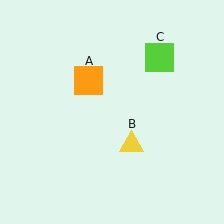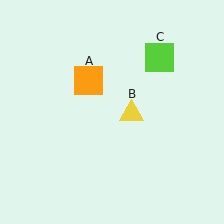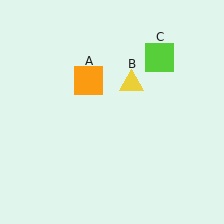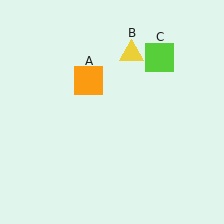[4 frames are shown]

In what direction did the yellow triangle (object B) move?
The yellow triangle (object B) moved up.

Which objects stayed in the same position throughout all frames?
Orange square (object A) and lime square (object C) remained stationary.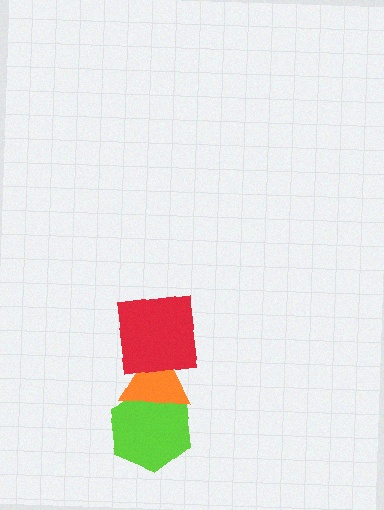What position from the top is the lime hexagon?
The lime hexagon is 3rd from the top.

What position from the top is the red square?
The red square is 1st from the top.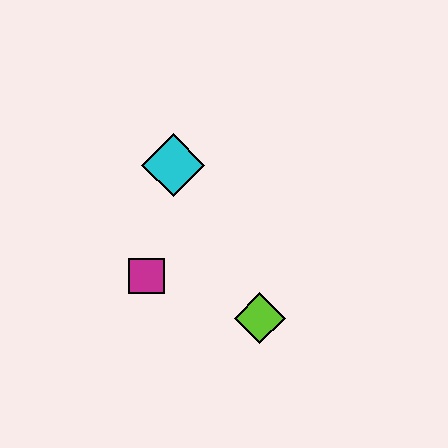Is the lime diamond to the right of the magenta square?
Yes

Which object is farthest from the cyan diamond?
The lime diamond is farthest from the cyan diamond.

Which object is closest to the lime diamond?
The magenta square is closest to the lime diamond.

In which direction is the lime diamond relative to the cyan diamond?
The lime diamond is below the cyan diamond.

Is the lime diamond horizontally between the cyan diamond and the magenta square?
No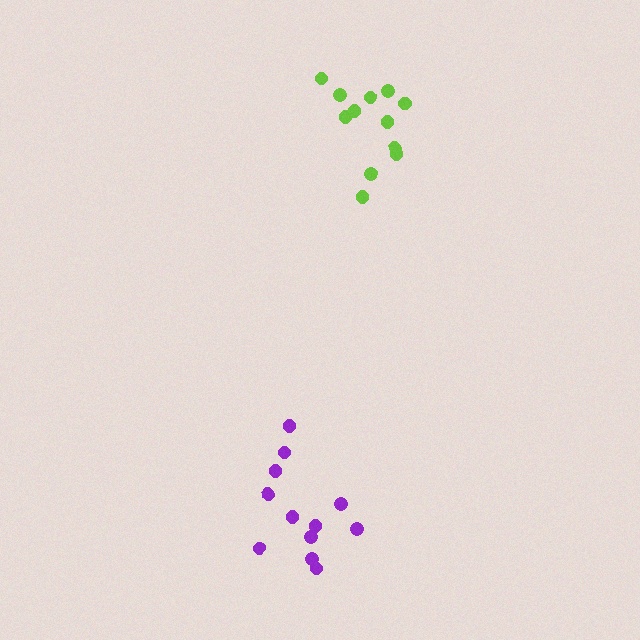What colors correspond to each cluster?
The clusters are colored: lime, purple.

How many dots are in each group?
Group 1: 12 dots, Group 2: 12 dots (24 total).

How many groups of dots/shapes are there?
There are 2 groups.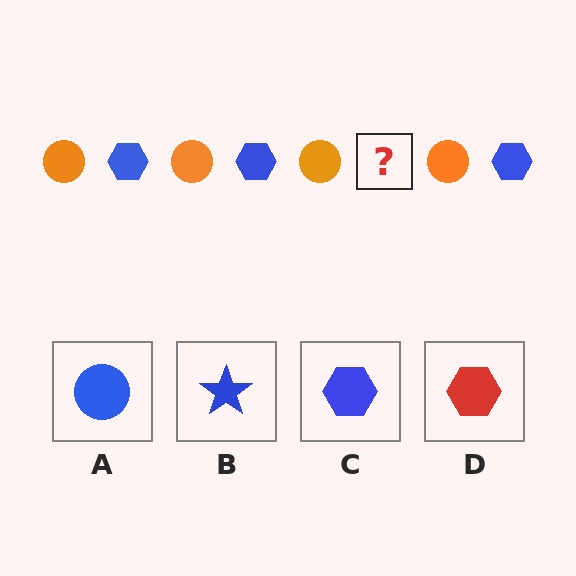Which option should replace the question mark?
Option C.